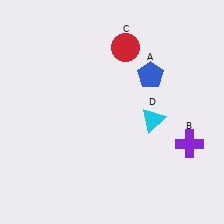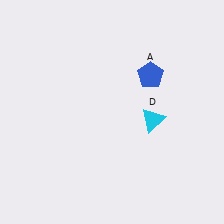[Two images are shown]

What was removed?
The red circle (C), the purple cross (B) were removed in Image 2.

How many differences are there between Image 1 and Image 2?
There are 2 differences between the two images.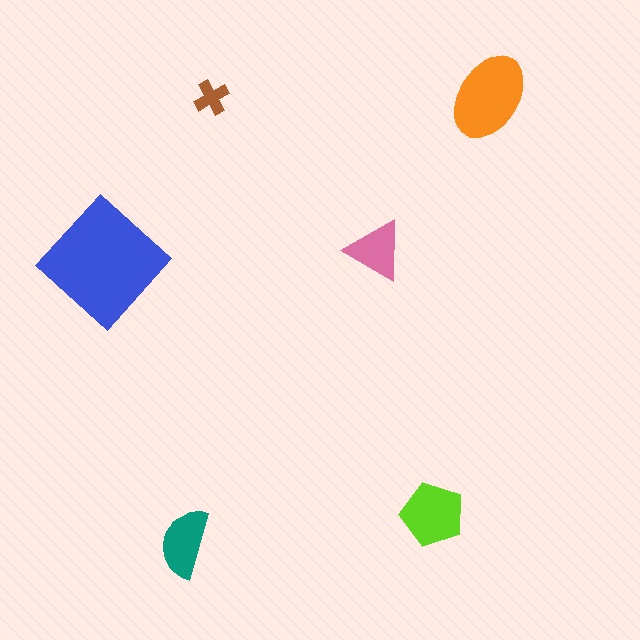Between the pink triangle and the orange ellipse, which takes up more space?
The orange ellipse.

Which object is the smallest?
The brown cross.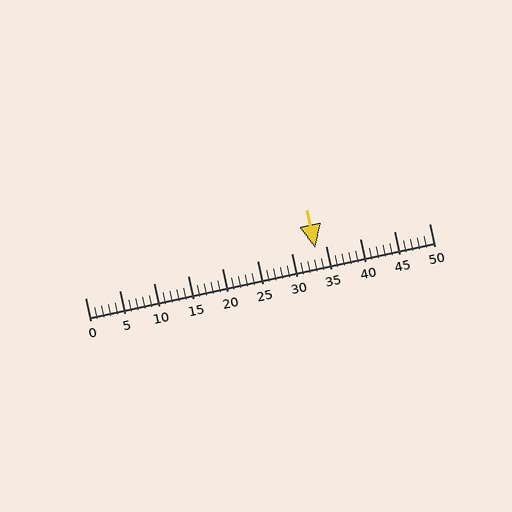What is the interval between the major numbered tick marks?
The major tick marks are spaced 5 units apart.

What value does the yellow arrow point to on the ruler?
The yellow arrow points to approximately 33.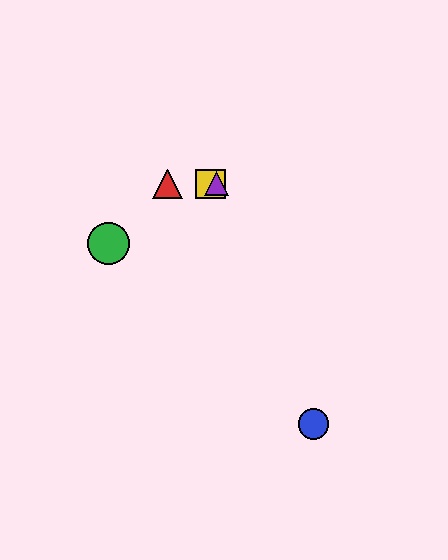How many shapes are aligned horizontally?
3 shapes (the red triangle, the yellow square, the purple triangle) are aligned horizontally.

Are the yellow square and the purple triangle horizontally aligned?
Yes, both are at y≈184.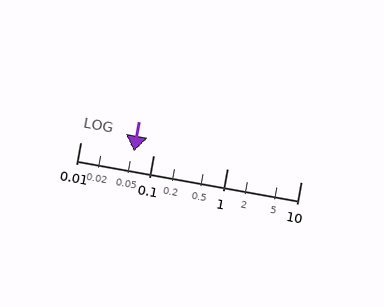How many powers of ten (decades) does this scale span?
The scale spans 3 decades, from 0.01 to 10.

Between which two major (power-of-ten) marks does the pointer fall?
The pointer is between 0.01 and 0.1.